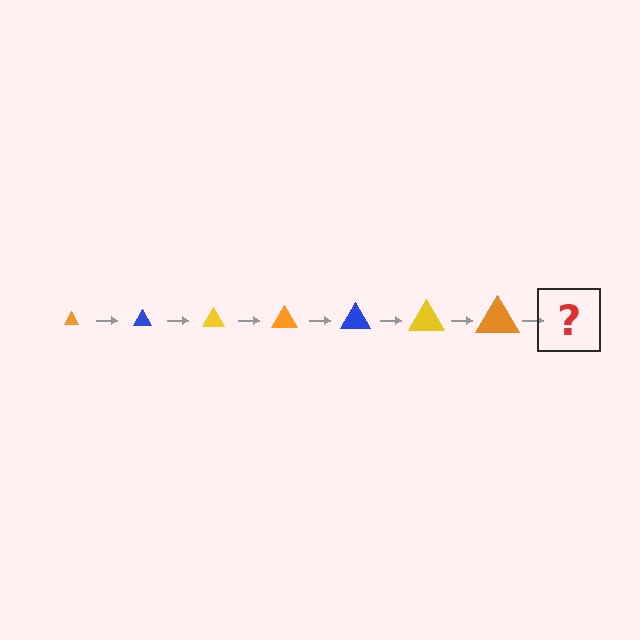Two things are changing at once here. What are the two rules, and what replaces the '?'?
The two rules are that the triangle grows larger each step and the color cycles through orange, blue, and yellow. The '?' should be a blue triangle, larger than the previous one.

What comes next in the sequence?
The next element should be a blue triangle, larger than the previous one.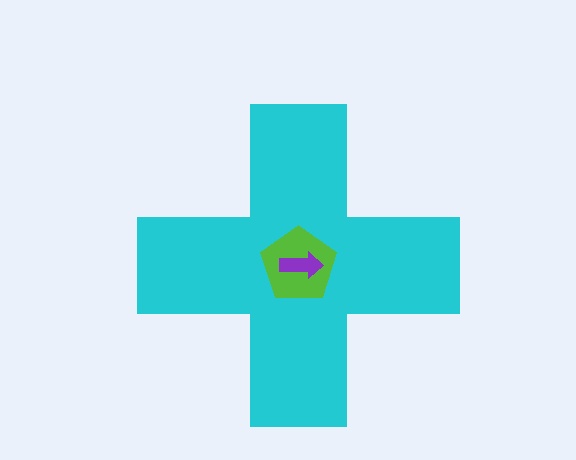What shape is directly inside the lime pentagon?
The purple arrow.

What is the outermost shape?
The cyan cross.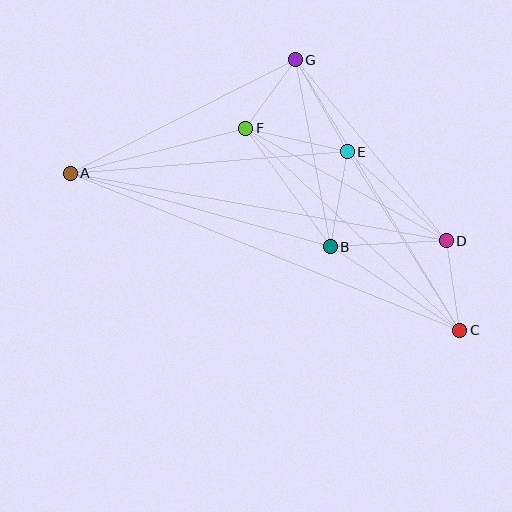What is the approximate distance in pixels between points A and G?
The distance between A and G is approximately 252 pixels.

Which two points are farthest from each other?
Points A and C are farthest from each other.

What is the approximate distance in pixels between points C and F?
The distance between C and F is approximately 294 pixels.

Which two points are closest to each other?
Points F and G are closest to each other.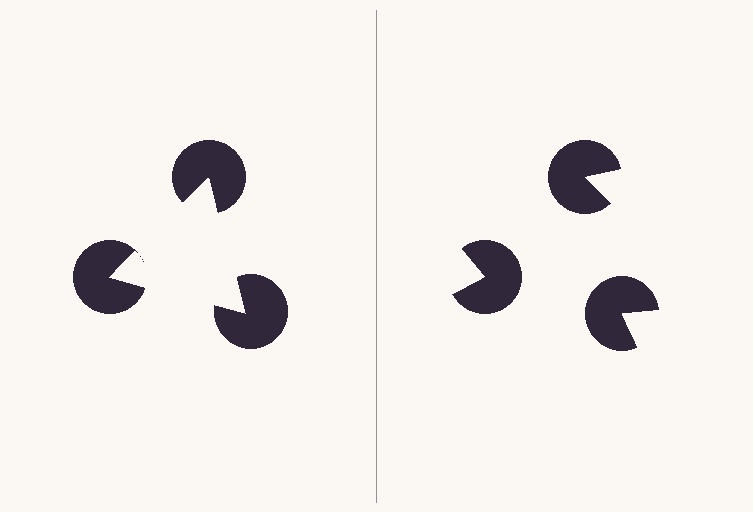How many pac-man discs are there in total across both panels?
6 — 3 on each side.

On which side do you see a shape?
An illusory triangle appears on the left side. On the right side the wedge cuts are rotated, so no coherent shape forms.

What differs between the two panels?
The pac-man discs are positioned identically on both sides; only the wedge orientations differ. On the left they align to a triangle; on the right they are misaligned.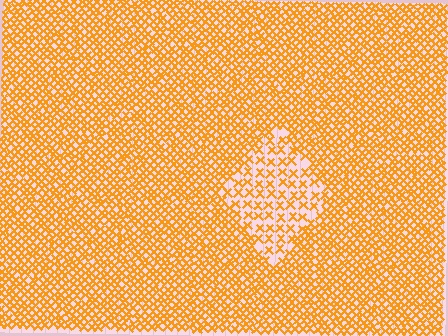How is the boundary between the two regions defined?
The boundary is defined by a change in element density (approximately 2.2x ratio). All elements are the same color, size, and shape.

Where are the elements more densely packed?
The elements are more densely packed outside the diamond boundary.